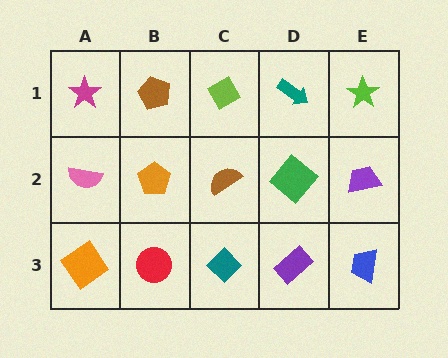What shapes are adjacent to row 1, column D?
A green diamond (row 2, column D), a lime diamond (row 1, column C), a lime star (row 1, column E).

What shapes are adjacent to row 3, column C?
A brown semicircle (row 2, column C), a red circle (row 3, column B), a purple rectangle (row 3, column D).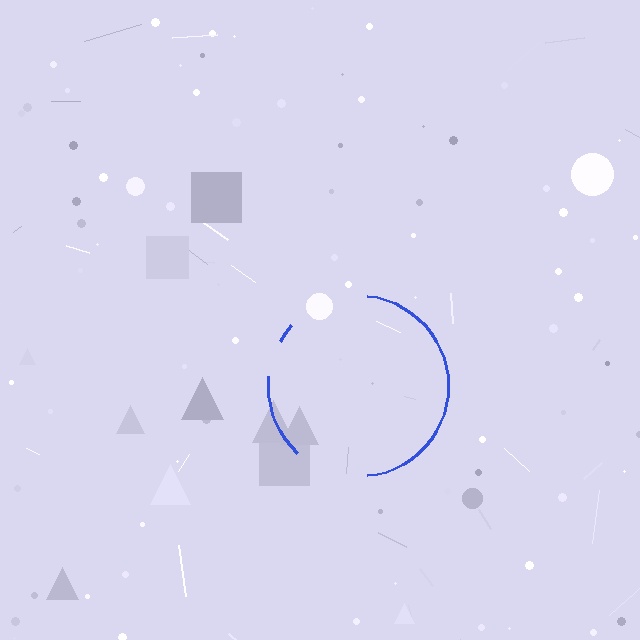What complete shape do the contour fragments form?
The contour fragments form a circle.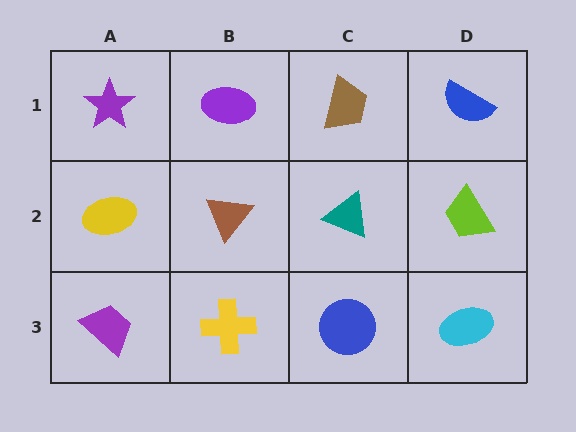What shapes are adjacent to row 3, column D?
A lime trapezoid (row 2, column D), a blue circle (row 3, column C).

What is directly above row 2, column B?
A purple ellipse.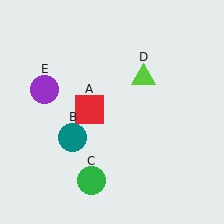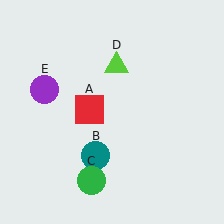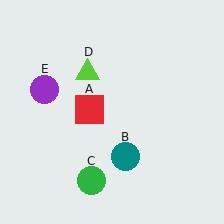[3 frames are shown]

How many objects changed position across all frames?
2 objects changed position: teal circle (object B), lime triangle (object D).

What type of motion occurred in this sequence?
The teal circle (object B), lime triangle (object D) rotated counterclockwise around the center of the scene.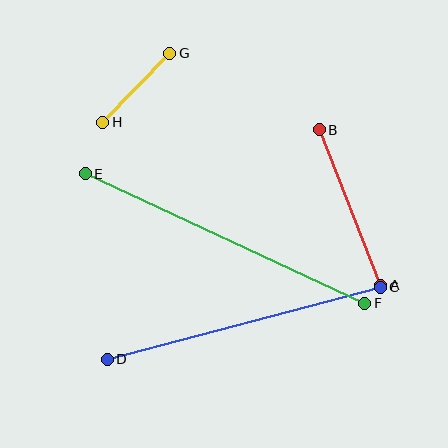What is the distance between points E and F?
The distance is approximately 308 pixels.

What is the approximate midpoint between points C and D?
The midpoint is at approximately (244, 323) pixels.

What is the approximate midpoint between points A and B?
The midpoint is at approximately (350, 208) pixels.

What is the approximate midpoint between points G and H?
The midpoint is at approximately (136, 88) pixels.